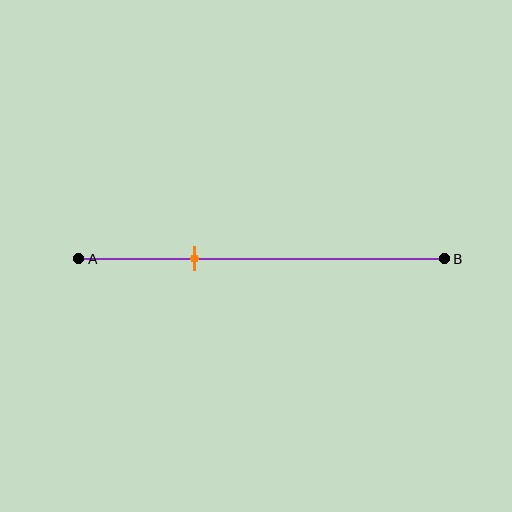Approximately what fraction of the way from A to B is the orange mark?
The orange mark is approximately 30% of the way from A to B.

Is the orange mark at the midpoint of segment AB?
No, the mark is at about 30% from A, not at the 50% midpoint.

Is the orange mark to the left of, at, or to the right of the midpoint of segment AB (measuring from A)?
The orange mark is to the left of the midpoint of segment AB.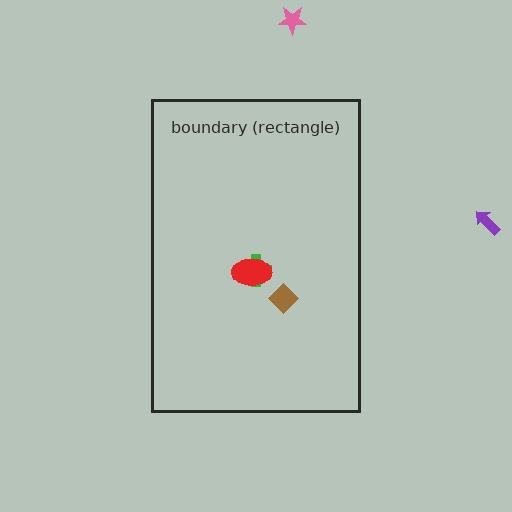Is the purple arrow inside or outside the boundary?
Outside.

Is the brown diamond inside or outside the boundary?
Inside.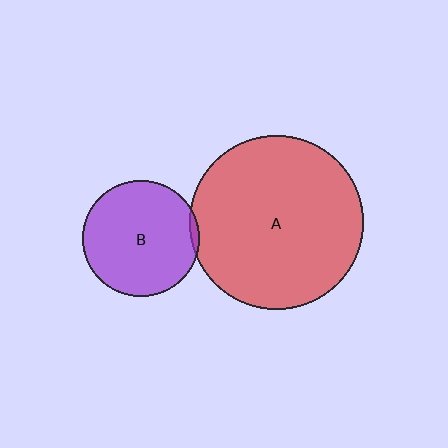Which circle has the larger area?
Circle A (red).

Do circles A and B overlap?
Yes.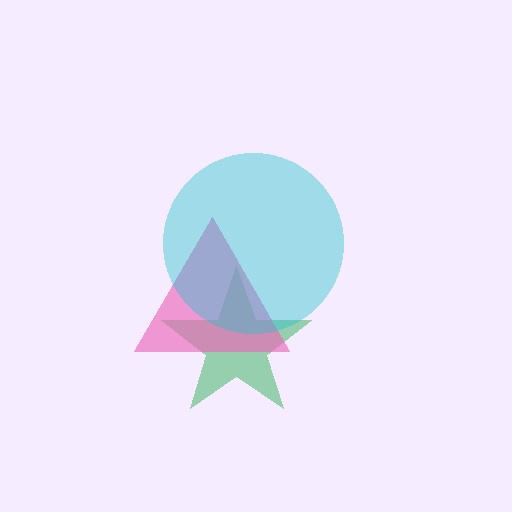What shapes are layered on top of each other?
The layered shapes are: a green star, a pink triangle, a cyan circle.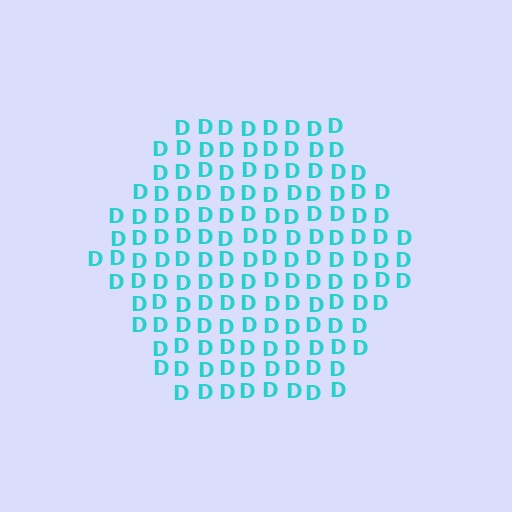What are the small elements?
The small elements are letter D's.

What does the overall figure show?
The overall figure shows a hexagon.